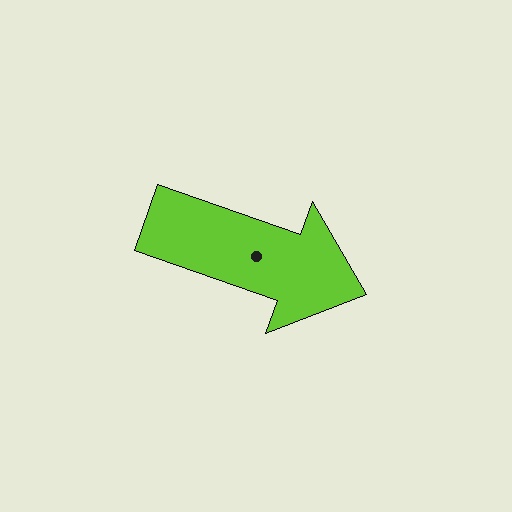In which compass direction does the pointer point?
East.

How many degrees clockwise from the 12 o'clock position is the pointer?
Approximately 109 degrees.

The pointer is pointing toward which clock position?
Roughly 4 o'clock.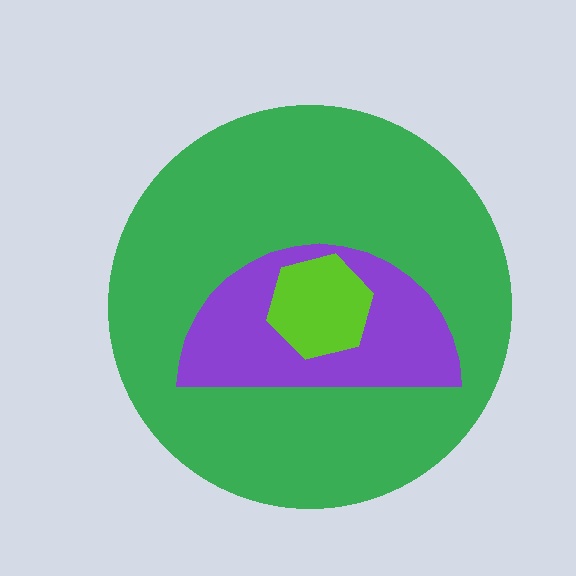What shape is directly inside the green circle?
The purple semicircle.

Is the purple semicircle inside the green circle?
Yes.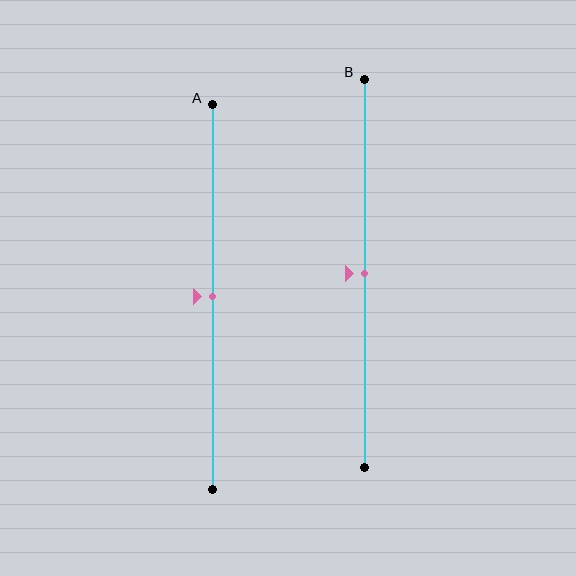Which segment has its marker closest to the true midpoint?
Segment A has its marker closest to the true midpoint.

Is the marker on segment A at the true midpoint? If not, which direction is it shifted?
Yes, the marker on segment A is at the true midpoint.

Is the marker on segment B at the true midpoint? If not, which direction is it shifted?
Yes, the marker on segment B is at the true midpoint.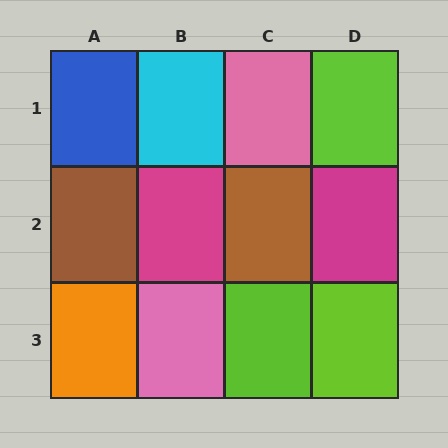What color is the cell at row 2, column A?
Brown.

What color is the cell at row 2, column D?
Magenta.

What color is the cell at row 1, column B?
Cyan.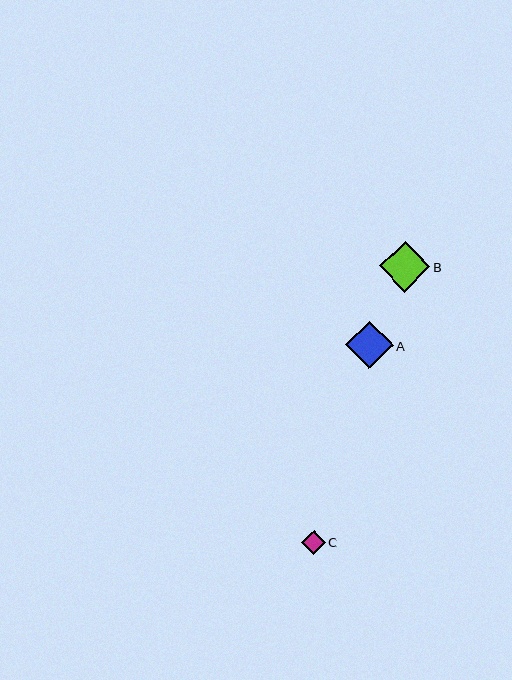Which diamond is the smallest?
Diamond C is the smallest with a size of approximately 24 pixels.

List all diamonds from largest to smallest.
From largest to smallest: B, A, C.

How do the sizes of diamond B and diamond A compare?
Diamond B and diamond A are approximately the same size.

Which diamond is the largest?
Diamond B is the largest with a size of approximately 51 pixels.